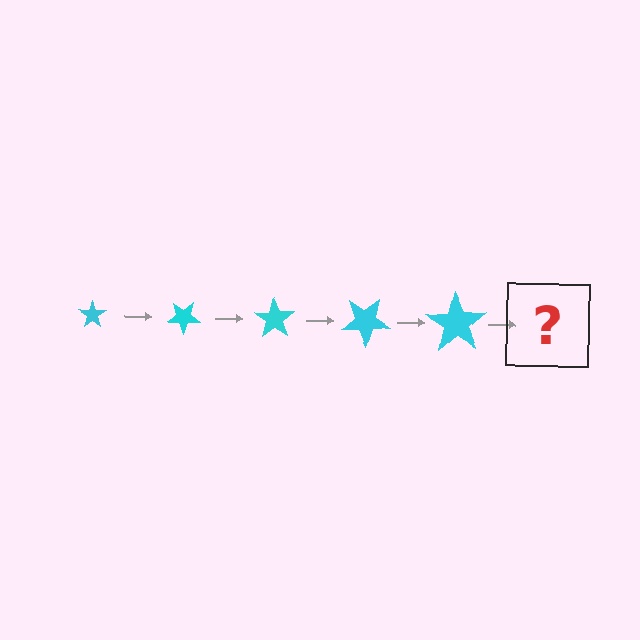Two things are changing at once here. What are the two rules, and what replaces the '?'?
The two rules are that the star grows larger each step and it rotates 35 degrees each step. The '?' should be a star, larger than the previous one and rotated 175 degrees from the start.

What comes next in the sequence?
The next element should be a star, larger than the previous one and rotated 175 degrees from the start.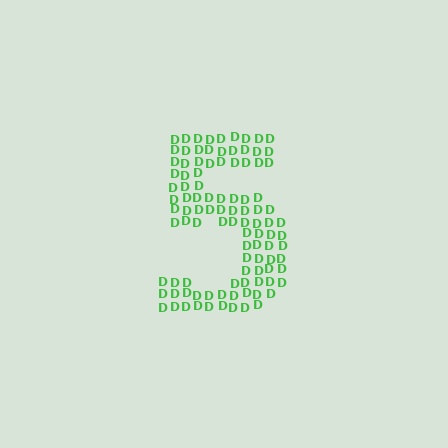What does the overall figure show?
The overall figure shows the digit 5.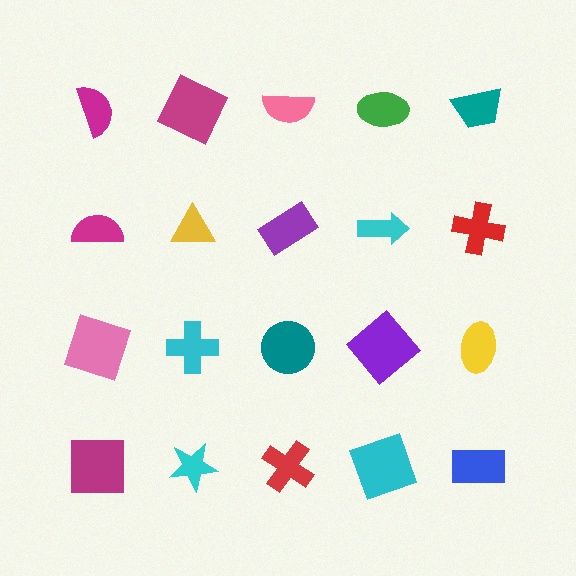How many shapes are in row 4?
5 shapes.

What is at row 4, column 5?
A blue rectangle.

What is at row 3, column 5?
A yellow ellipse.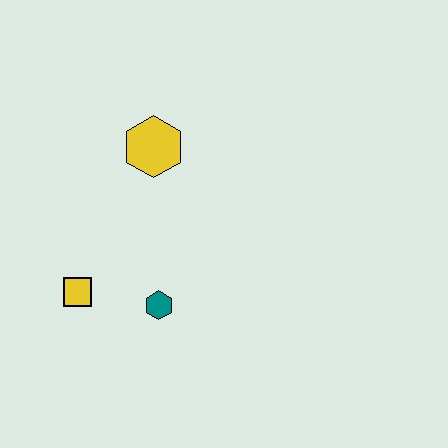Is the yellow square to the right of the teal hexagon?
No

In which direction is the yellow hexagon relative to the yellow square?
The yellow hexagon is above the yellow square.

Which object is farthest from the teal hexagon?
The yellow hexagon is farthest from the teal hexagon.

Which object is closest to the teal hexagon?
The yellow square is closest to the teal hexagon.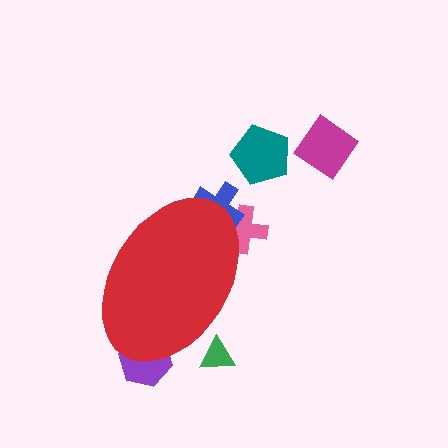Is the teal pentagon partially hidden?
No, the teal pentagon is fully visible.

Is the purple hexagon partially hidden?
Yes, the purple hexagon is partially hidden behind the red ellipse.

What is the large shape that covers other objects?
A red ellipse.